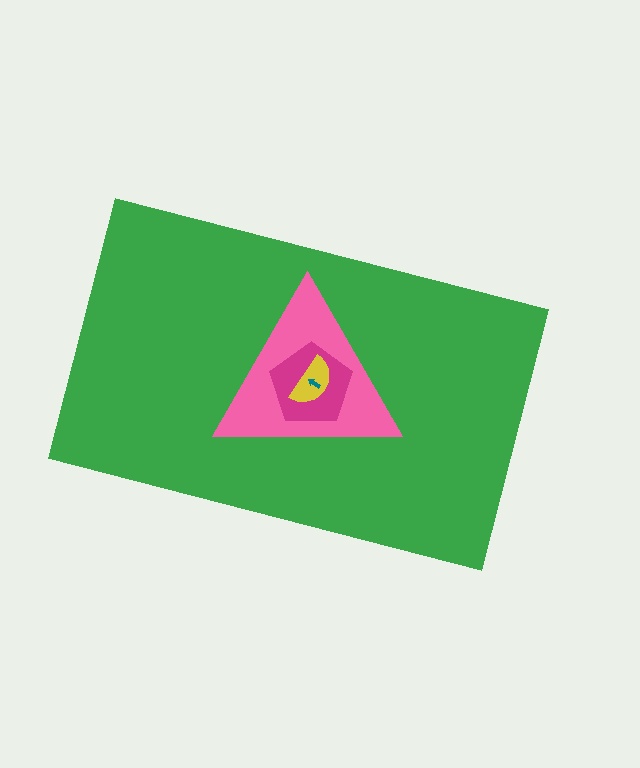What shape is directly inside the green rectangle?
The pink triangle.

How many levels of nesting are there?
5.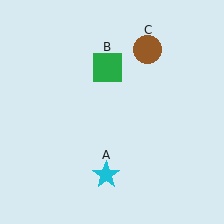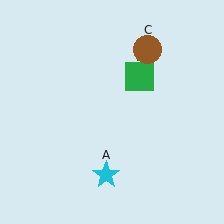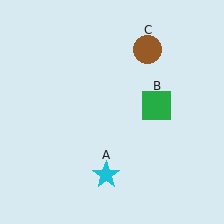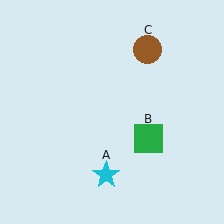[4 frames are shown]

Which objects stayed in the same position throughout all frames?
Cyan star (object A) and brown circle (object C) remained stationary.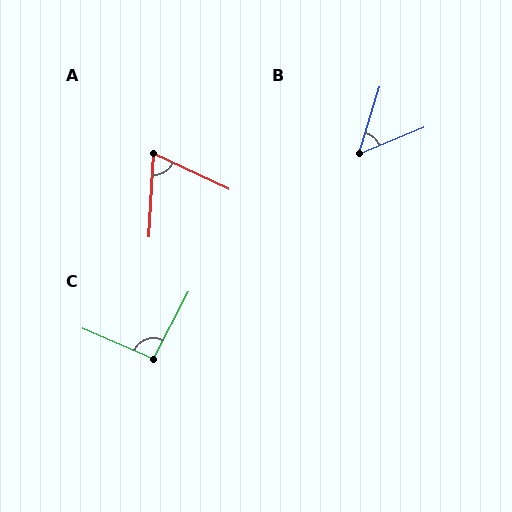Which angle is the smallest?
B, at approximately 51 degrees.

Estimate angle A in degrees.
Approximately 68 degrees.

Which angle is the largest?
C, at approximately 94 degrees.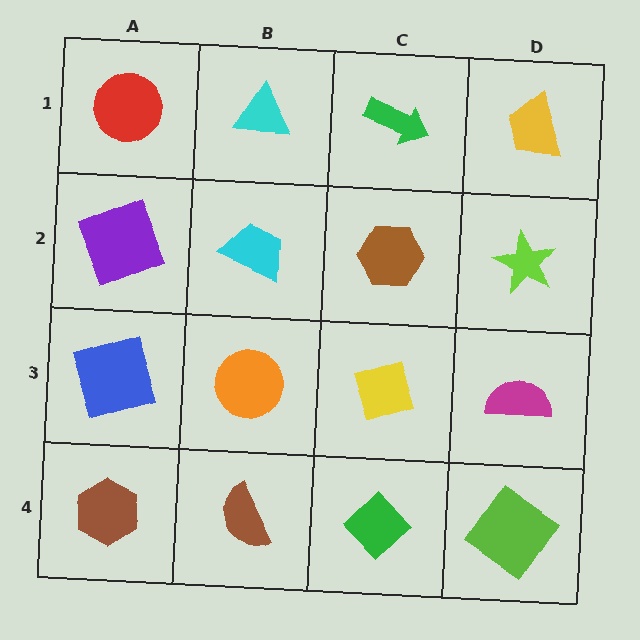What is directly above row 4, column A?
A blue square.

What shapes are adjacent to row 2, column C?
A green arrow (row 1, column C), a yellow diamond (row 3, column C), a cyan trapezoid (row 2, column B), a lime star (row 2, column D).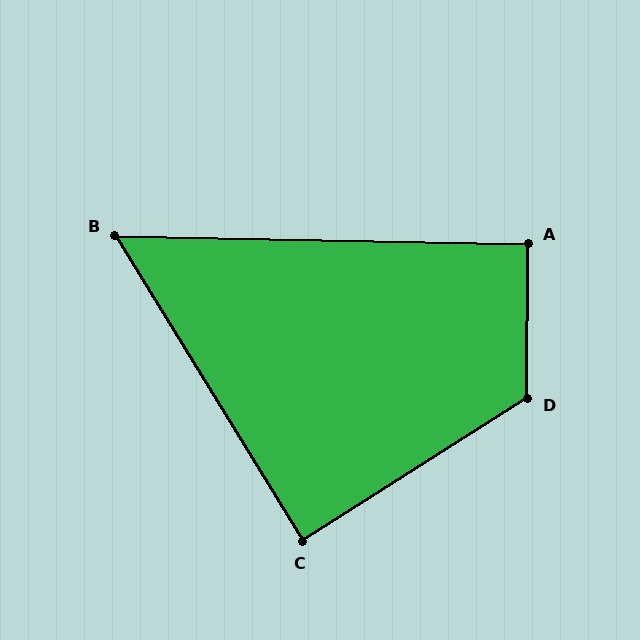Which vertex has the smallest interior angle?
B, at approximately 57 degrees.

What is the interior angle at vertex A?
Approximately 91 degrees (approximately right).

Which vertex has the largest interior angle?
D, at approximately 123 degrees.